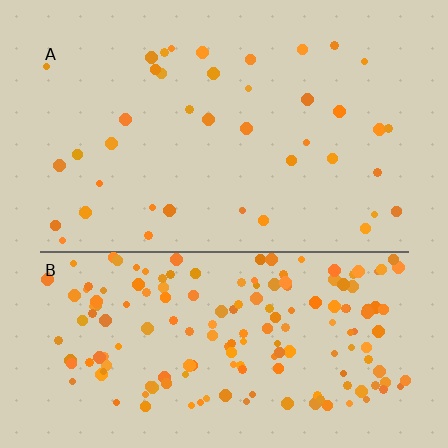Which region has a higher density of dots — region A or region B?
B (the bottom).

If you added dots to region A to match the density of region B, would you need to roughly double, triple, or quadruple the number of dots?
Approximately quadruple.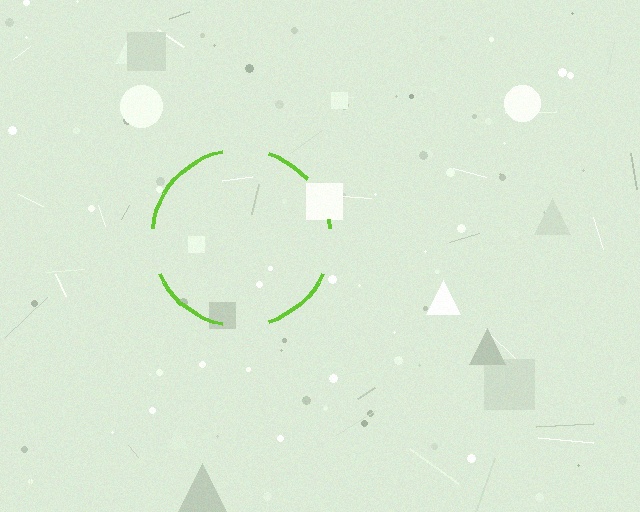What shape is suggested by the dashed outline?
The dashed outline suggests a circle.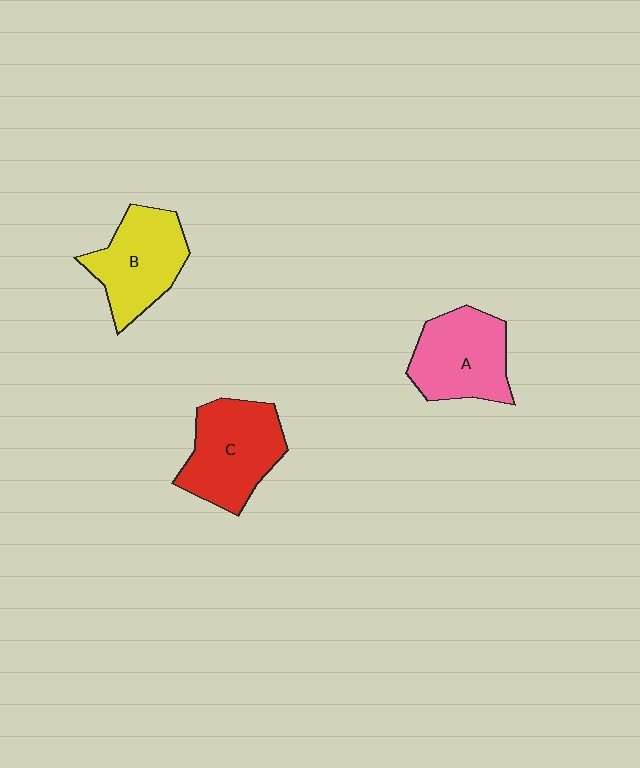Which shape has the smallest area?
Shape B (yellow).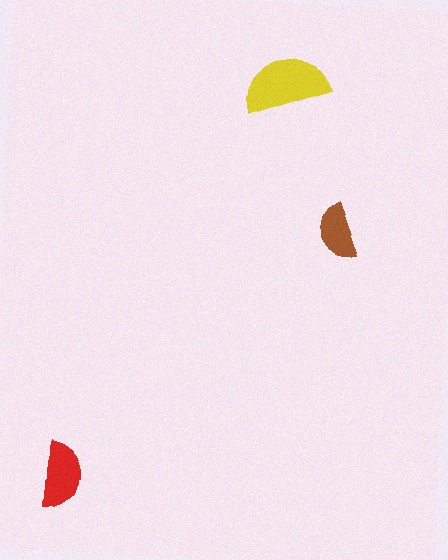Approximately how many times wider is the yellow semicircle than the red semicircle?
About 1.5 times wider.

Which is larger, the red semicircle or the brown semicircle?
The red one.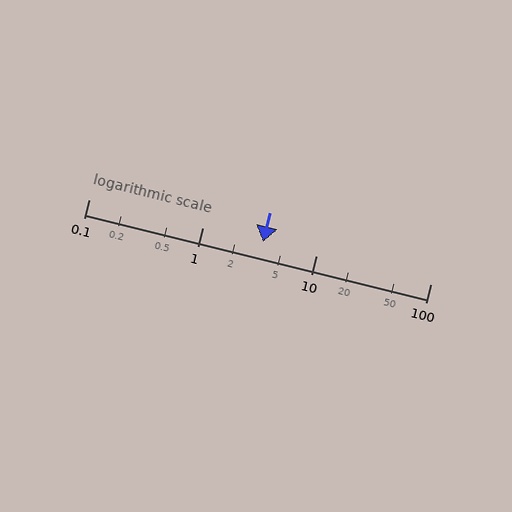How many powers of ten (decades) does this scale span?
The scale spans 3 decades, from 0.1 to 100.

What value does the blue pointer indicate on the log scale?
The pointer indicates approximately 3.4.